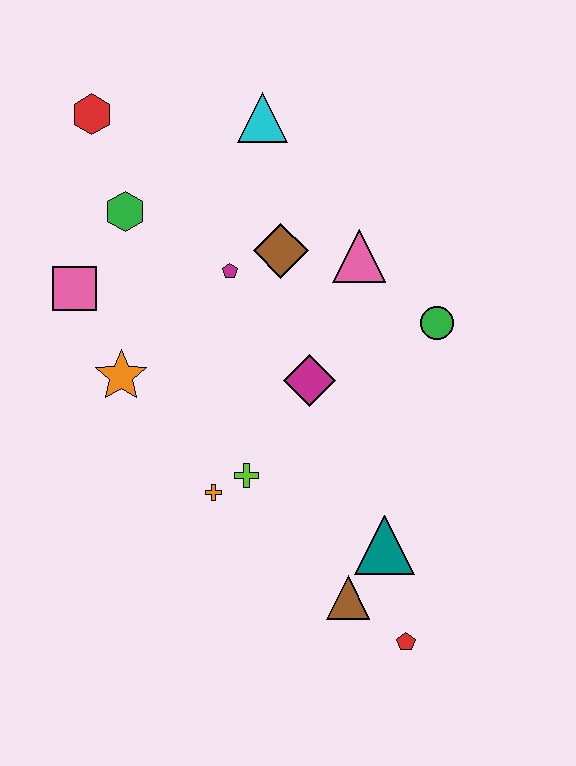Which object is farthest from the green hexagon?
The red pentagon is farthest from the green hexagon.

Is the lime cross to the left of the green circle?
Yes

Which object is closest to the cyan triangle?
The brown diamond is closest to the cyan triangle.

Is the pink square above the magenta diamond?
Yes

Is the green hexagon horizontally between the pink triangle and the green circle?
No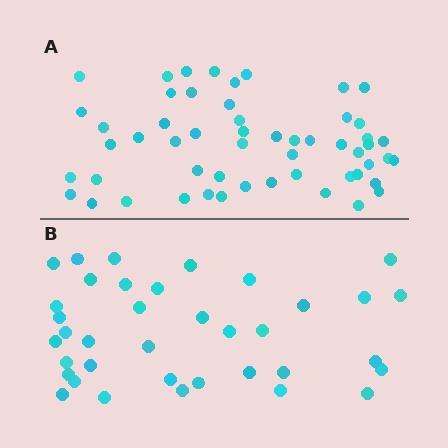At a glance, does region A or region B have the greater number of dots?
Region A (the top region) has more dots.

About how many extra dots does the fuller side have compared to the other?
Region A has approximately 15 more dots than region B.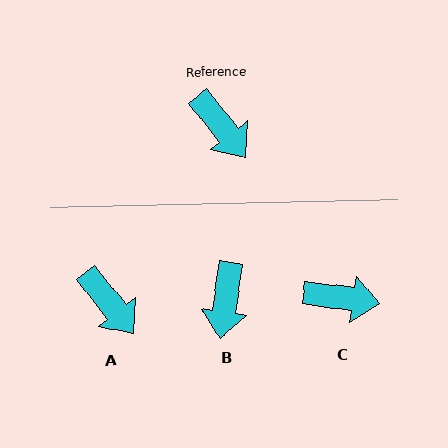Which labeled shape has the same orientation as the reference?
A.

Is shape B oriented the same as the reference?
No, it is off by about 46 degrees.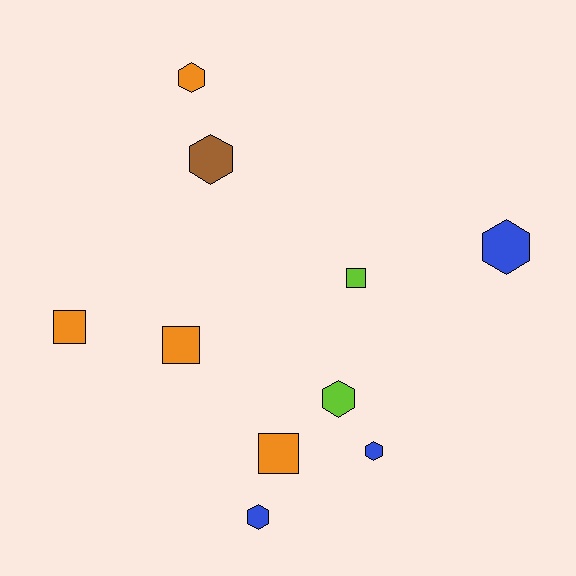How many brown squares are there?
There are no brown squares.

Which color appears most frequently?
Orange, with 4 objects.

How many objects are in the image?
There are 10 objects.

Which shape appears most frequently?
Hexagon, with 6 objects.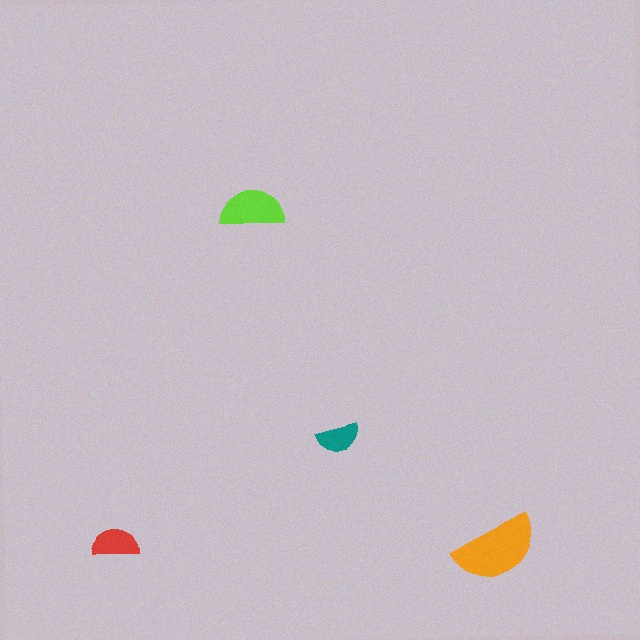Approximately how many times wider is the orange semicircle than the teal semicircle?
About 2 times wider.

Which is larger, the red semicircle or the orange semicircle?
The orange one.